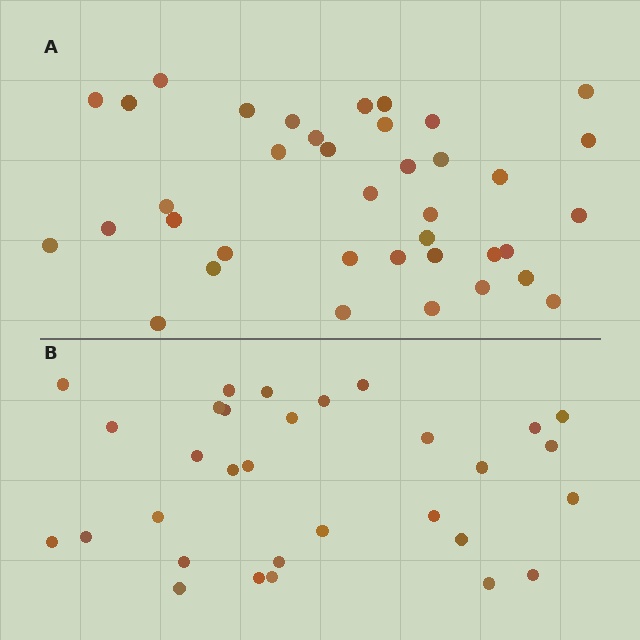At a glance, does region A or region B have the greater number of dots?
Region A (the top region) has more dots.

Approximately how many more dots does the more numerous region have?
Region A has roughly 8 or so more dots than region B.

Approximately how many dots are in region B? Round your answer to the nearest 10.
About 30 dots. (The exact count is 31, which rounds to 30.)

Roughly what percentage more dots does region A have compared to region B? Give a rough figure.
About 25% more.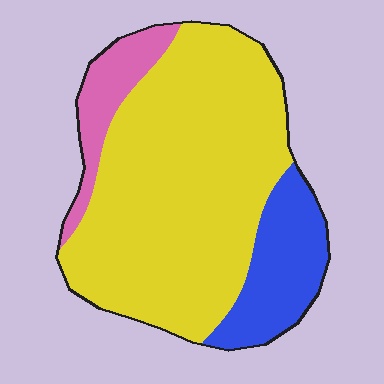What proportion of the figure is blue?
Blue takes up about one sixth (1/6) of the figure.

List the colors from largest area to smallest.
From largest to smallest: yellow, blue, pink.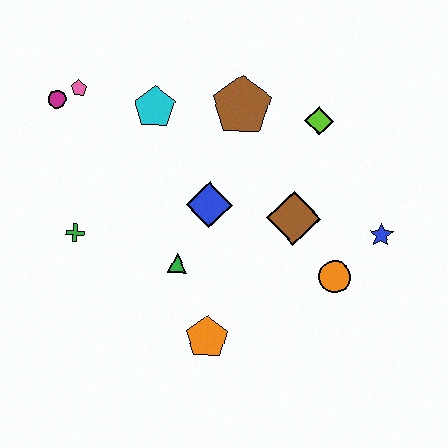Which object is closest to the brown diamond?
The orange circle is closest to the brown diamond.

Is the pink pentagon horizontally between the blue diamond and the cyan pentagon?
No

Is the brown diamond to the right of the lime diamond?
No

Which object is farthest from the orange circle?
The magenta circle is farthest from the orange circle.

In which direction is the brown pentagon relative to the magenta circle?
The brown pentagon is to the right of the magenta circle.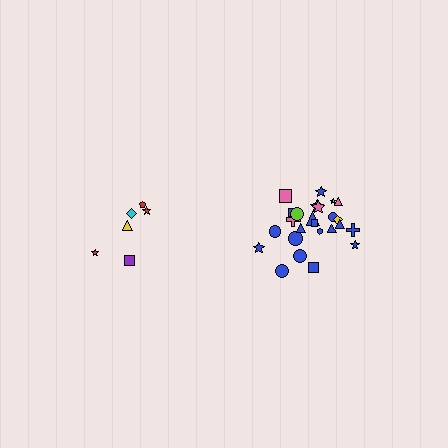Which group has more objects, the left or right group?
The right group.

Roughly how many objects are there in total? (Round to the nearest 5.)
Roughly 30 objects in total.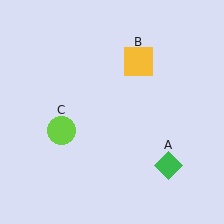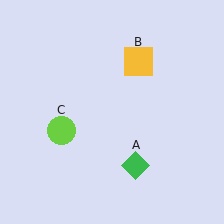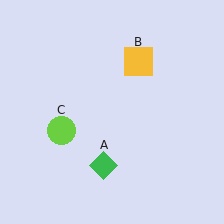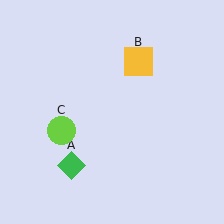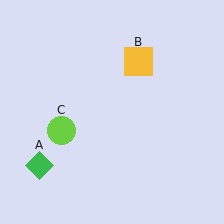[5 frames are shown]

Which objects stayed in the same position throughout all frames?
Yellow square (object B) and lime circle (object C) remained stationary.